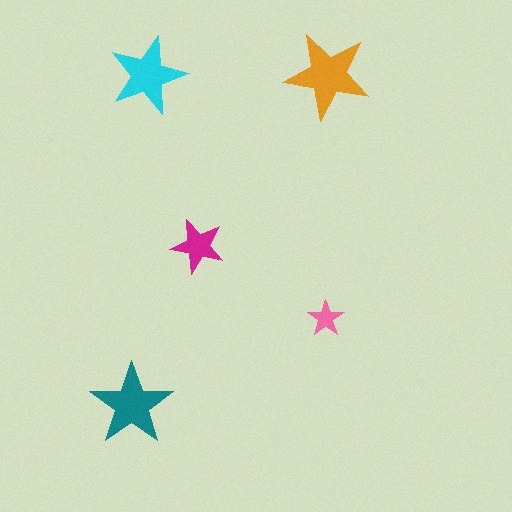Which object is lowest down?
The teal star is bottommost.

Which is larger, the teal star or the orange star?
The orange one.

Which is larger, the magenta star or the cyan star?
The cyan one.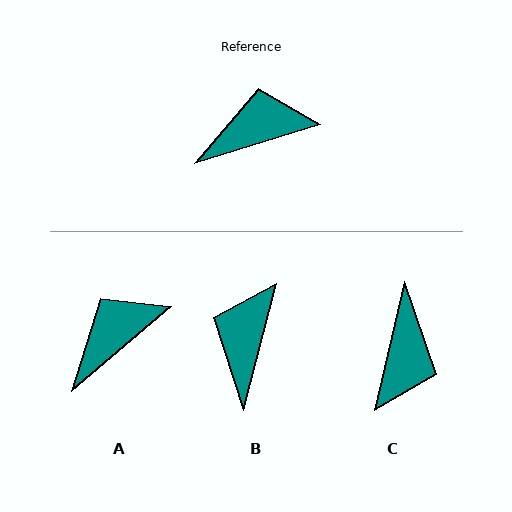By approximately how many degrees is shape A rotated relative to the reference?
Approximately 23 degrees counter-clockwise.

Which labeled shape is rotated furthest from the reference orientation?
C, about 120 degrees away.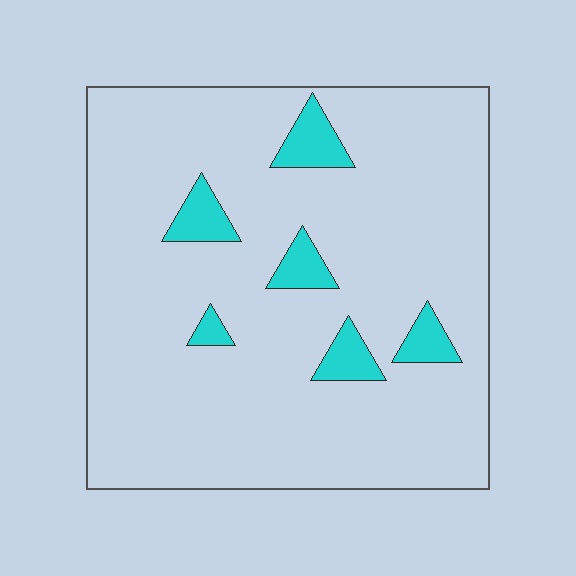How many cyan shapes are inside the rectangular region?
6.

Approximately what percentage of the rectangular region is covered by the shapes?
Approximately 10%.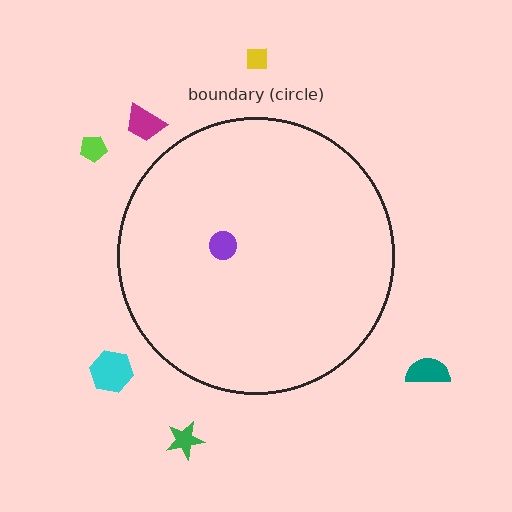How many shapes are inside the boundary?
1 inside, 6 outside.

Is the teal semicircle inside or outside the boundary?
Outside.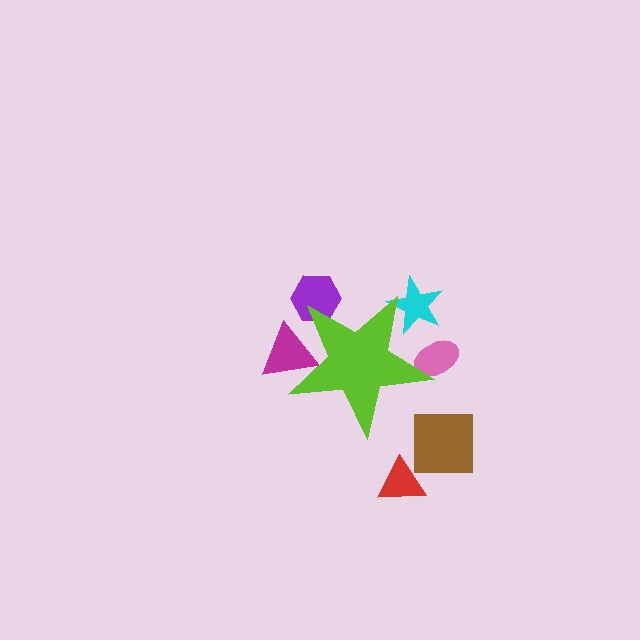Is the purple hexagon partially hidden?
Yes, the purple hexagon is partially hidden behind the lime star.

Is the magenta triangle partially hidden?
Yes, the magenta triangle is partially hidden behind the lime star.